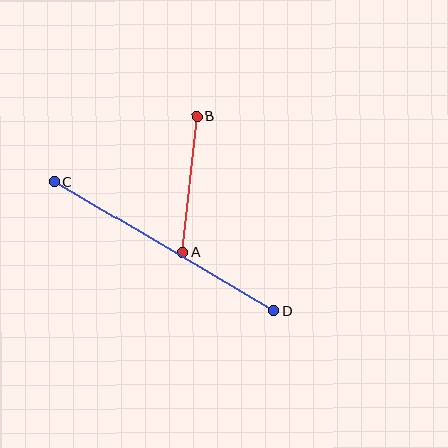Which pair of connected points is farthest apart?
Points C and D are farthest apart.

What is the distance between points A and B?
The distance is approximately 136 pixels.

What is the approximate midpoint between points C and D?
The midpoint is at approximately (164, 246) pixels.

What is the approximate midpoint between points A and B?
The midpoint is at approximately (190, 184) pixels.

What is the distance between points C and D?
The distance is approximately 255 pixels.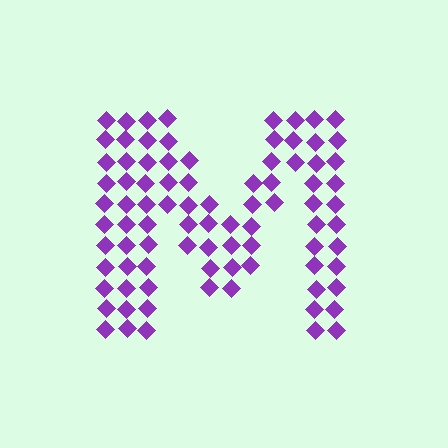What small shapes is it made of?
It is made of small diamonds.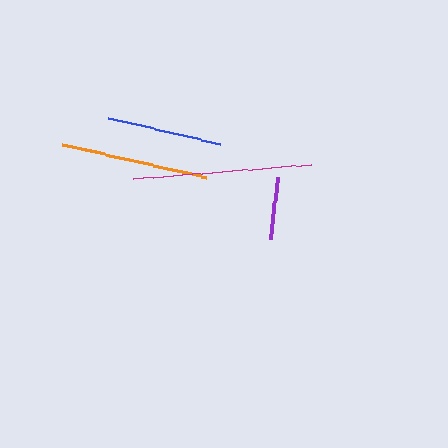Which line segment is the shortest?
The purple line is the shortest at approximately 62 pixels.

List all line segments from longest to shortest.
From longest to shortest: magenta, orange, blue, purple.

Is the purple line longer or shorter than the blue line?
The blue line is longer than the purple line.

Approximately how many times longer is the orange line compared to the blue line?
The orange line is approximately 1.3 times the length of the blue line.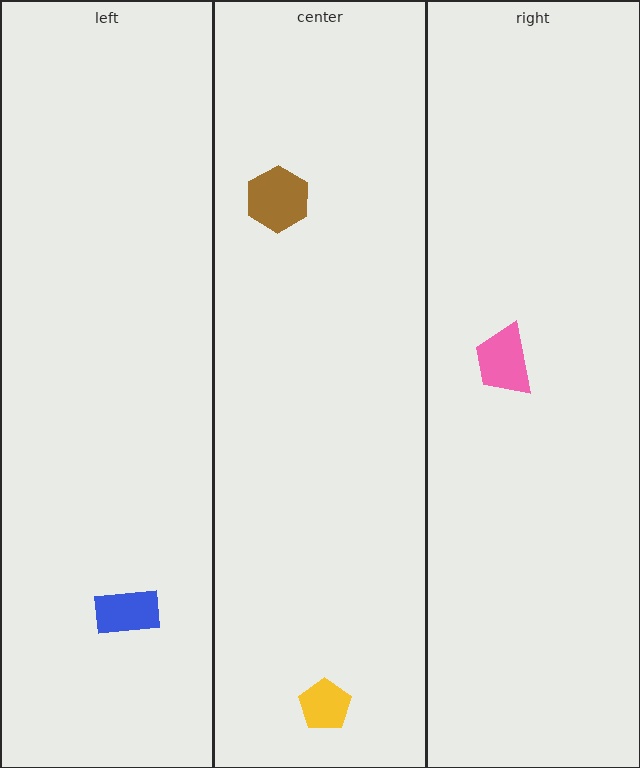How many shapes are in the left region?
1.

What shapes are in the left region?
The blue rectangle.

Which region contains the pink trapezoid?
The right region.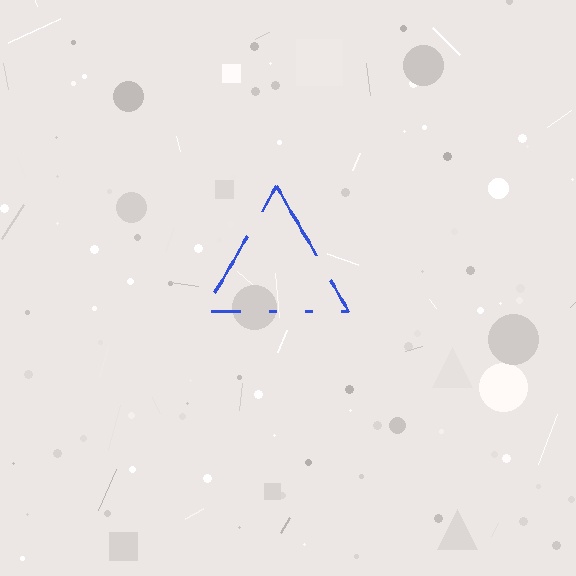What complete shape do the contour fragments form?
The contour fragments form a triangle.